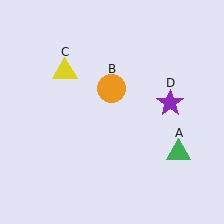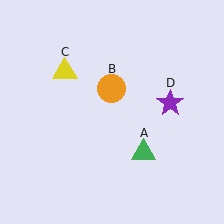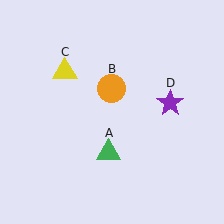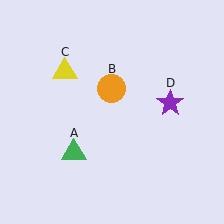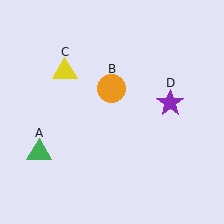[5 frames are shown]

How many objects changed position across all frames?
1 object changed position: green triangle (object A).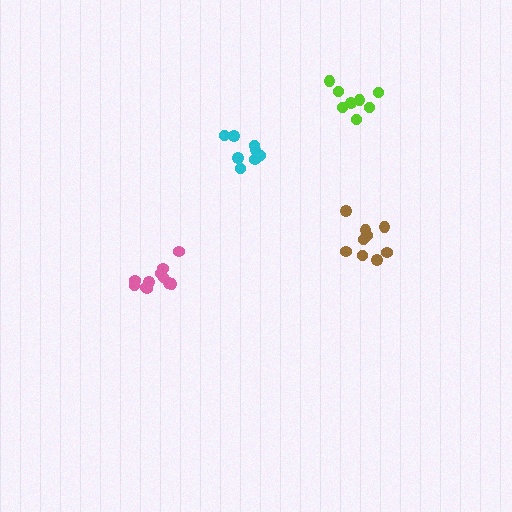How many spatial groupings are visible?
There are 4 spatial groupings.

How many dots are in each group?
Group 1: 9 dots, Group 2: 11 dots, Group 3: 8 dots, Group 4: 8 dots (36 total).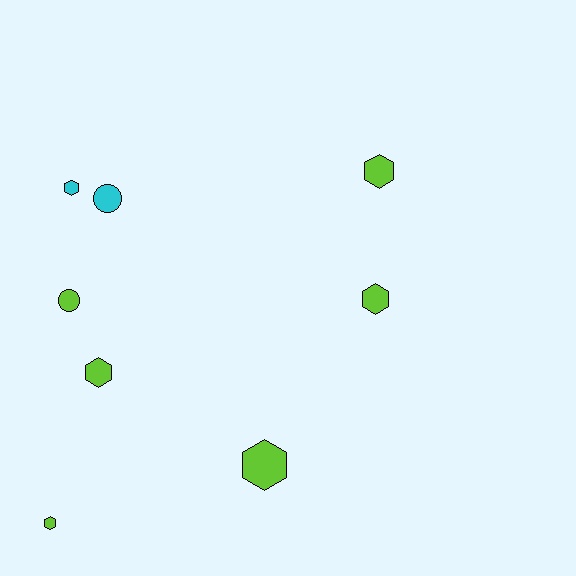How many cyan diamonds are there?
There are no cyan diamonds.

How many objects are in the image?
There are 8 objects.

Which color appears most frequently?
Lime, with 6 objects.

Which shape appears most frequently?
Hexagon, with 6 objects.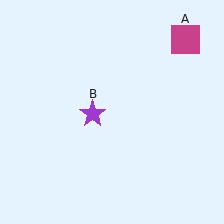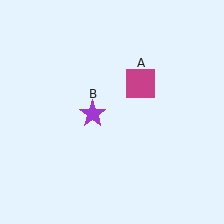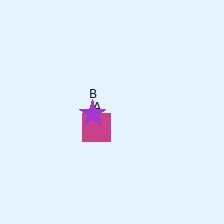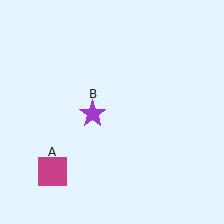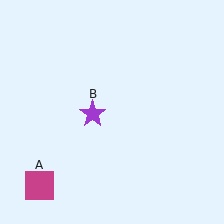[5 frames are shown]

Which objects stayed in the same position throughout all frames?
Purple star (object B) remained stationary.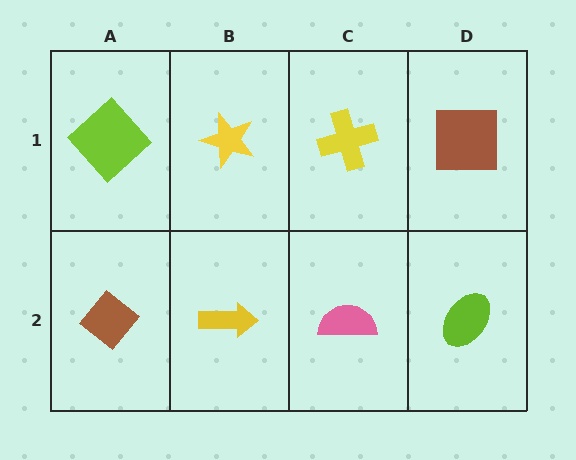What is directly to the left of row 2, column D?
A pink semicircle.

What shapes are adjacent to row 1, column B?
A yellow arrow (row 2, column B), a lime diamond (row 1, column A), a yellow cross (row 1, column C).